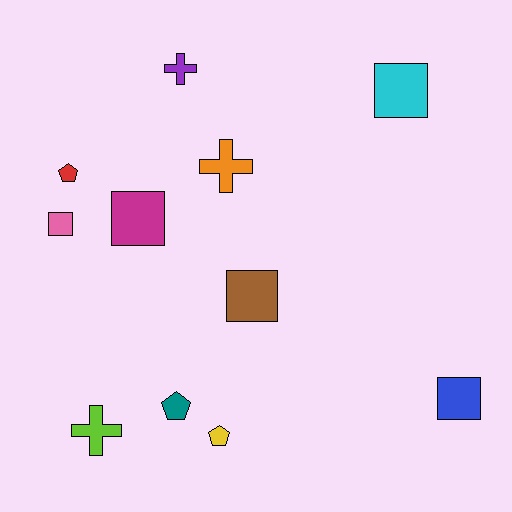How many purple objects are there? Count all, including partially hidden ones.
There is 1 purple object.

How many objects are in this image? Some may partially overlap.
There are 11 objects.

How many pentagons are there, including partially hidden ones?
There are 3 pentagons.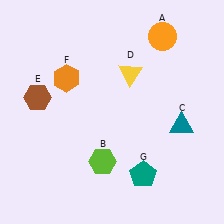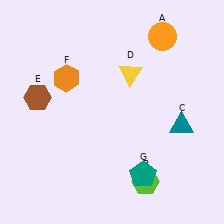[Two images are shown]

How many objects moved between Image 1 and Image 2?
1 object moved between the two images.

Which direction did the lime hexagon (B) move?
The lime hexagon (B) moved right.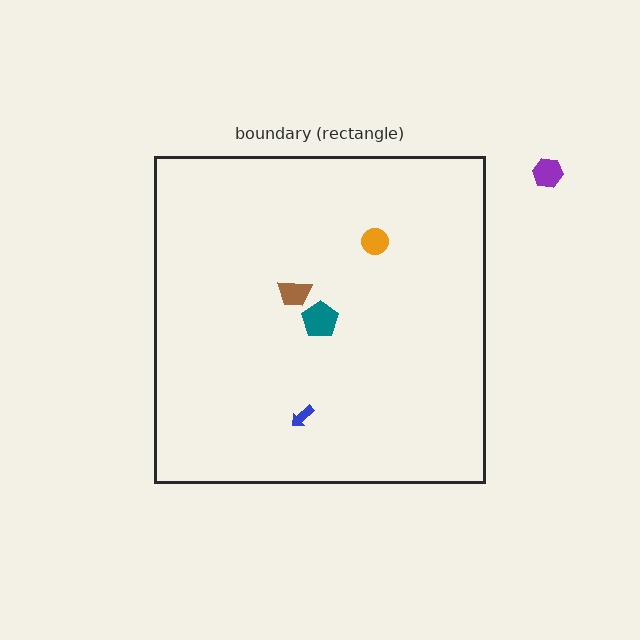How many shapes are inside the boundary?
4 inside, 1 outside.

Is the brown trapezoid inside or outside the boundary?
Inside.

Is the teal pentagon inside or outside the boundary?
Inside.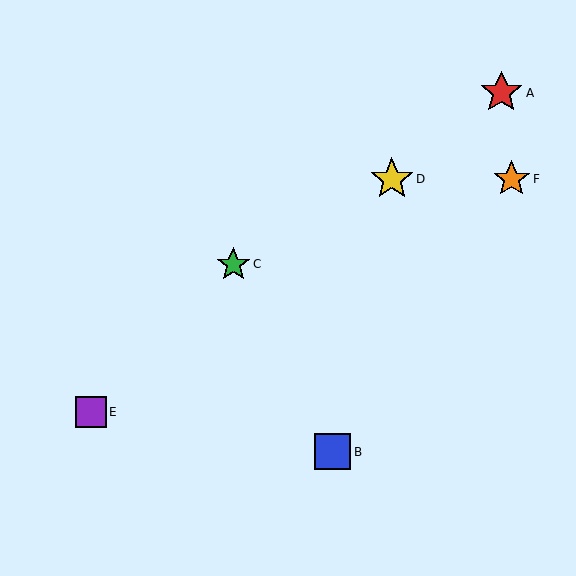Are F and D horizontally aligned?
Yes, both are at y≈179.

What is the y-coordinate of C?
Object C is at y≈265.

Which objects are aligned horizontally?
Objects D, F are aligned horizontally.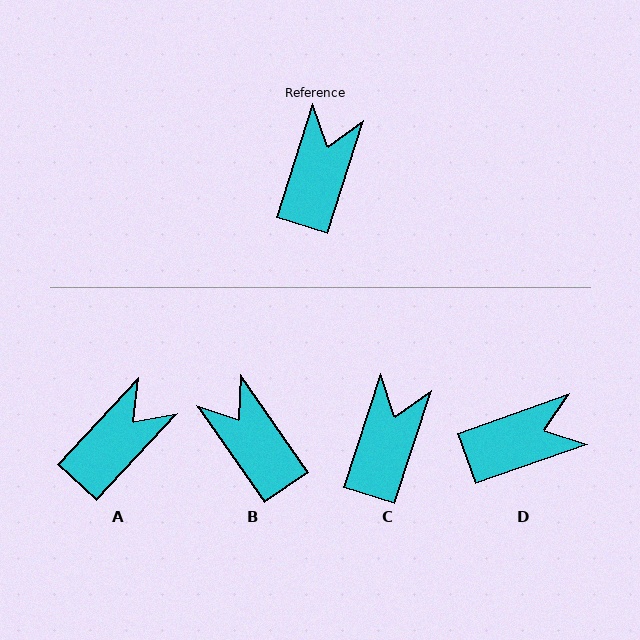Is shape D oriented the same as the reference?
No, it is off by about 53 degrees.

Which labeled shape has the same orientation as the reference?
C.